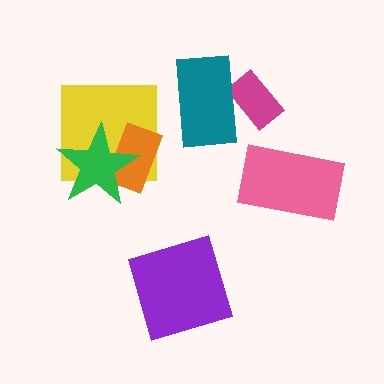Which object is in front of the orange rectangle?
The green star is in front of the orange rectangle.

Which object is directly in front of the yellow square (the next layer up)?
The orange rectangle is directly in front of the yellow square.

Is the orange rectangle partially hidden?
Yes, it is partially covered by another shape.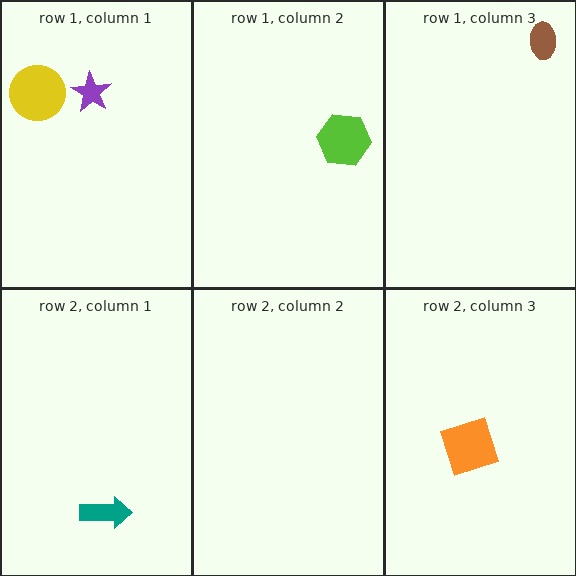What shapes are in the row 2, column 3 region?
The orange diamond.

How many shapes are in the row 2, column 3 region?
1.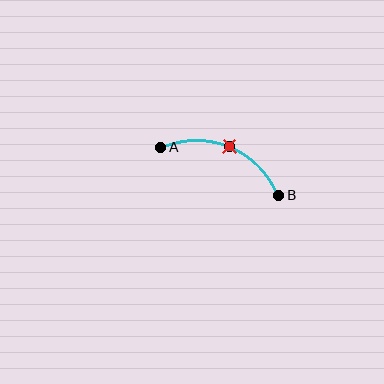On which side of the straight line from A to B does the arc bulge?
The arc bulges above the straight line connecting A and B.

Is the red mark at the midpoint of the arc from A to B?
Yes. The red mark lies on the arc at equal arc-length from both A and B — it is the arc midpoint.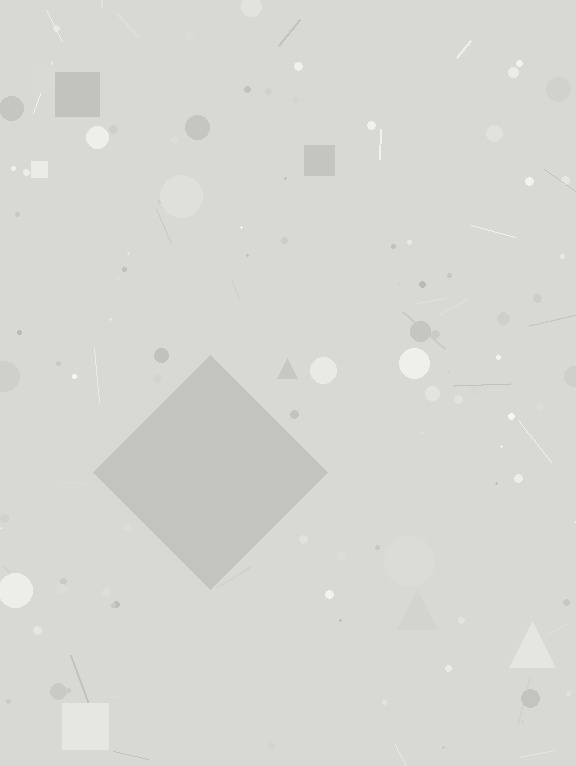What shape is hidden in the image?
A diamond is hidden in the image.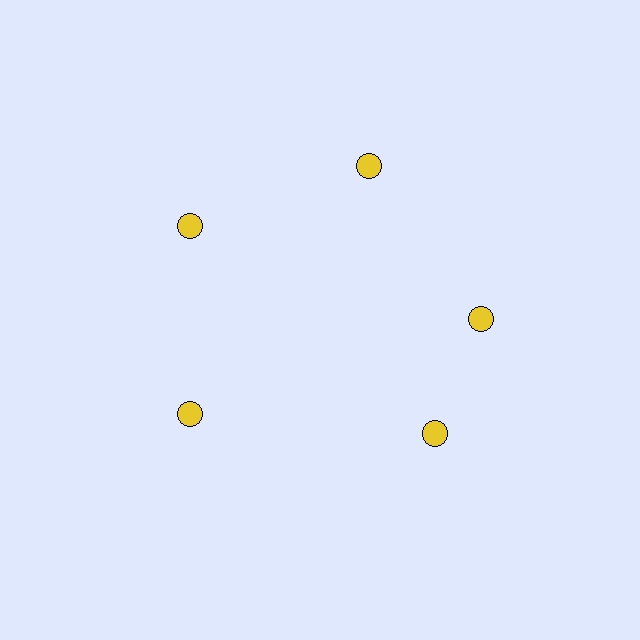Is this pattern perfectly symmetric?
No. The 5 yellow circles are arranged in a ring, but one element near the 5 o'clock position is rotated out of alignment along the ring, breaking the 5-fold rotational symmetry.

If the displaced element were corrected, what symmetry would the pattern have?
It would have 5-fold rotational symmetry — the pattern would map onto itself every 72 degrees.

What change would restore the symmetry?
The symmetry would be restored by rotating it back into even spacing with its neighbors so that all 5 circles sit at equal angles and equal distance from the center.